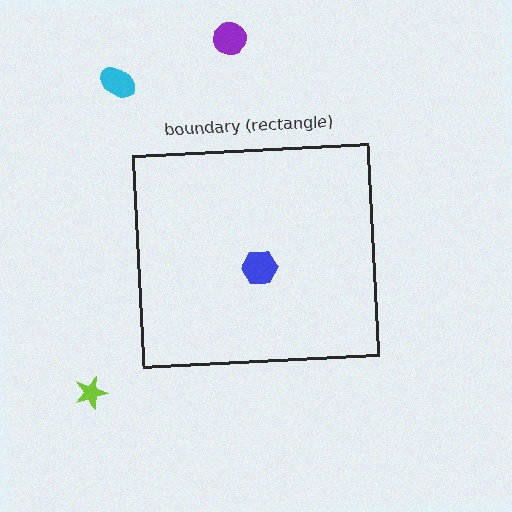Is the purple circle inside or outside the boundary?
Outside.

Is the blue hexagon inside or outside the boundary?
Inside.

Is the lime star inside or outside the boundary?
Outside.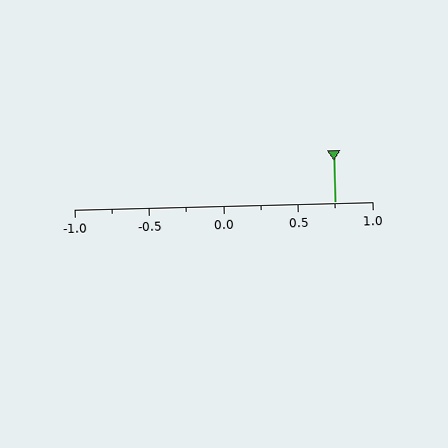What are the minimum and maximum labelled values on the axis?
The axis runs from -1.0 to 1.0.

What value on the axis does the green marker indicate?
The marker indicates approximately 0.75.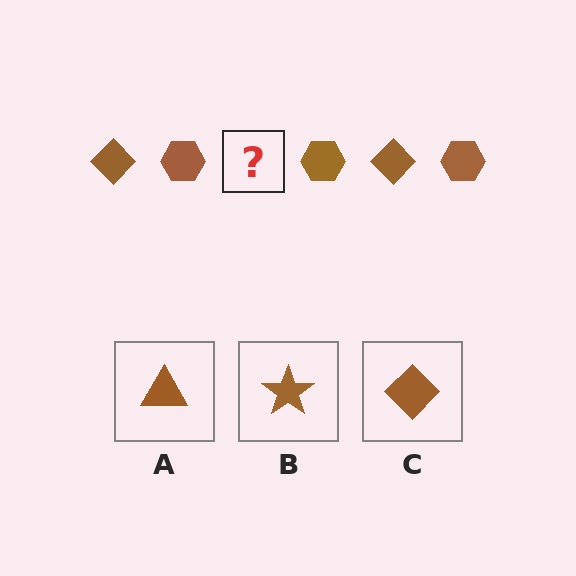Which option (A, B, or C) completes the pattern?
C.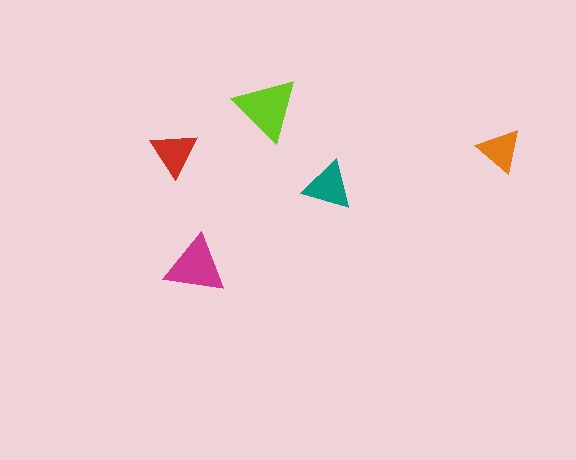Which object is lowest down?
The magenta triangle is bottommost.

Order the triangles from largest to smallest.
the lime one, the magenta one, the teal one, the red one, the orange one.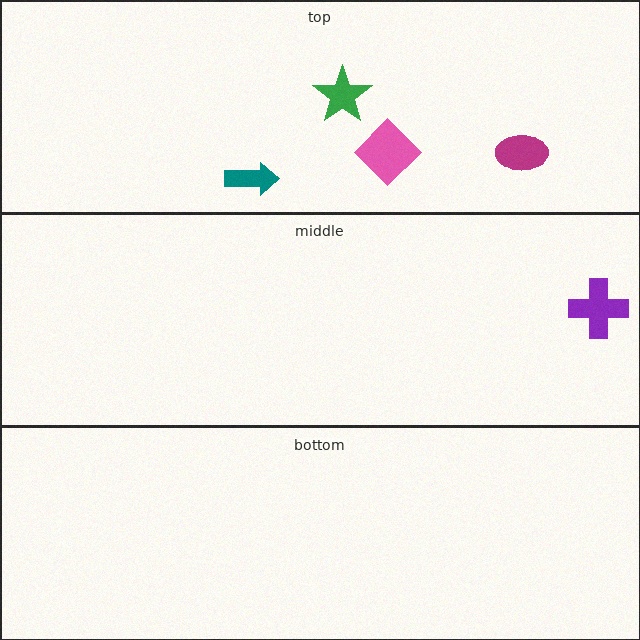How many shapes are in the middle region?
1.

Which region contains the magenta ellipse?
The top region.